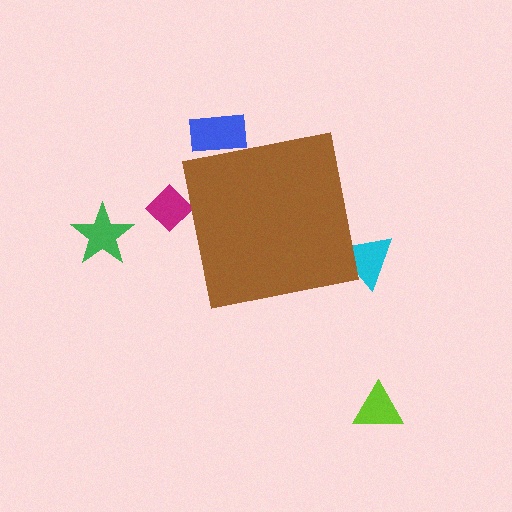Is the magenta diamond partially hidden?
Yes, the magenta diamond is partially hidden behind the brown square.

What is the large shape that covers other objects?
A brown square.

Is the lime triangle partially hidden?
No, the lime triangle is fully visible.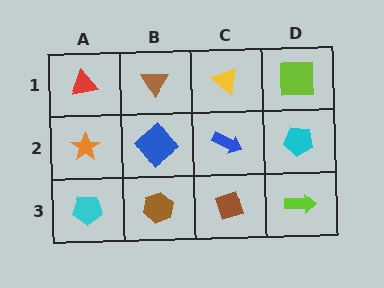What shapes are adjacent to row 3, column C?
A blue arrow (row 2, column C), a brown hexagon (row 3, column B), a lime arrow (row 3, column D).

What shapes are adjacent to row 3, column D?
A cyan pentagon (row 2, column D), a brown diamond (row 3, column C).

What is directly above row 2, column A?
A red triangle.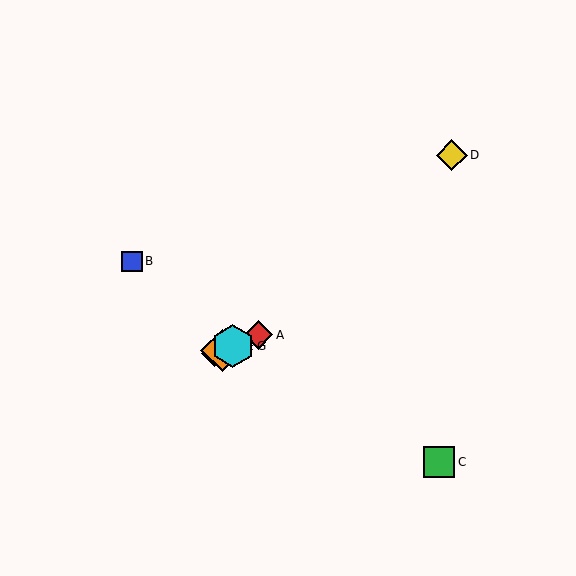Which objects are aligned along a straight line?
Objects A, E, F, G are aligned along a straight line.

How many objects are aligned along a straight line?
4 objects (A, E, F, G) are aligned along a straight line.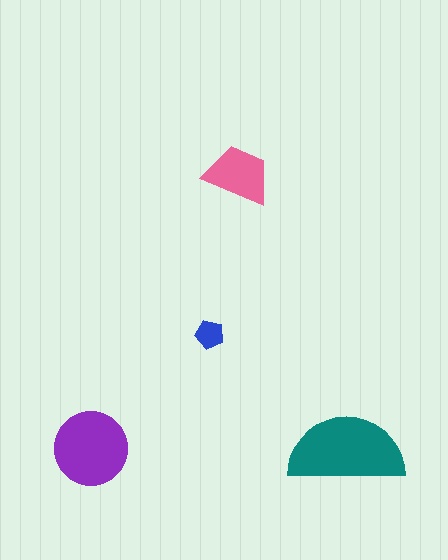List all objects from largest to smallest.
The teal semicircle, the purple circle, the pink trapezoid, the blue pentagon.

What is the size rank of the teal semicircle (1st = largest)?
1st.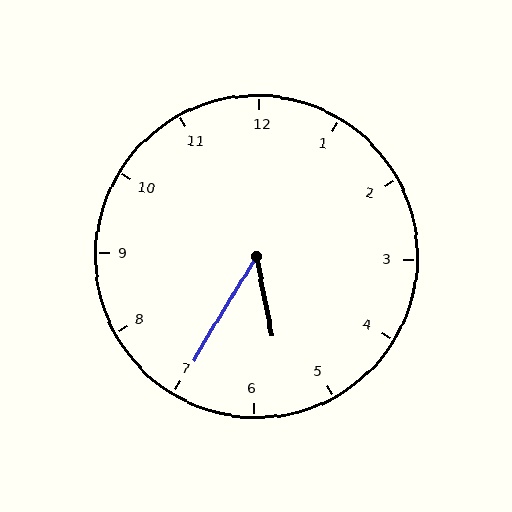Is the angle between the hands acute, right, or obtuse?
It is acute.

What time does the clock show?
5:35.